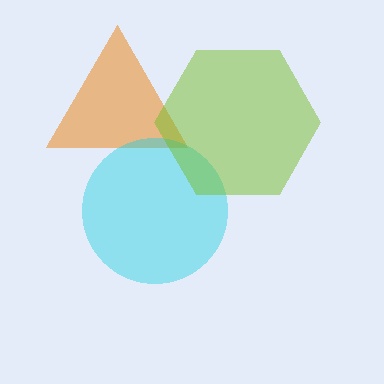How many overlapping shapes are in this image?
There are 3 overlapping shapes in the image.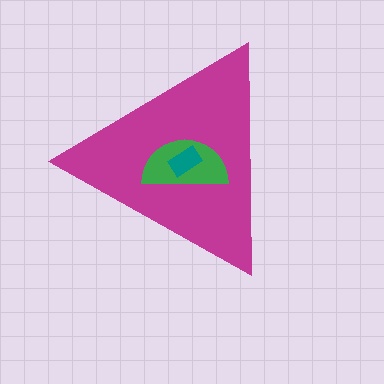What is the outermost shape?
The magenta triangle.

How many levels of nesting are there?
3.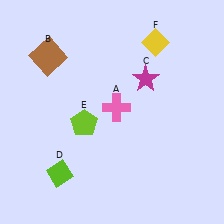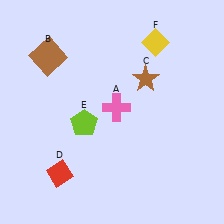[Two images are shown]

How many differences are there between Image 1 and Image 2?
There are 2 differences between the two images.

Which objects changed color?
C changed from magenta to brown. D changed from lime to red.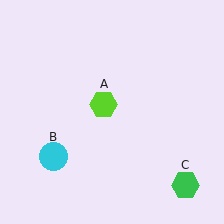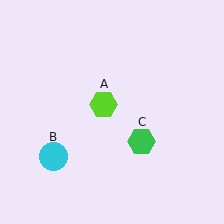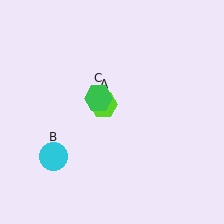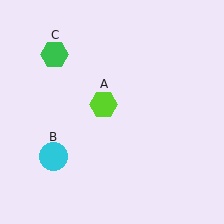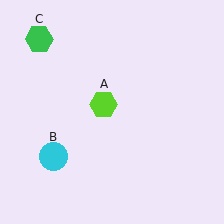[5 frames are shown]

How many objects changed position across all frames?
1 object changed position: green hexagon (object C).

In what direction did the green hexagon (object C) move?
The green hexagon (object C) moved up and to the left.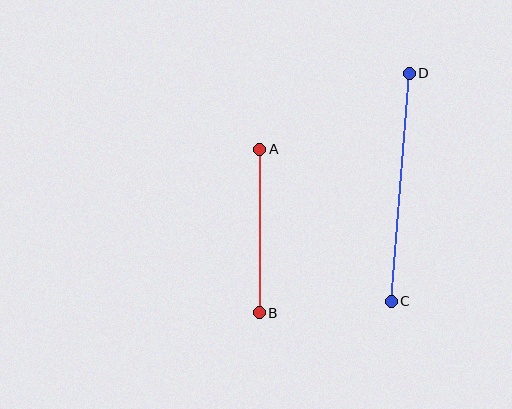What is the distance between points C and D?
The distance is approximately 229 pixels.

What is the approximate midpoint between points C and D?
The midpoint is at approximately (400, 187) pixels.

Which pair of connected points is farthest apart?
Points C and D are farthest apart.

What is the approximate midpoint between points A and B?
The midpoint is at approximately (260, 231) pixels.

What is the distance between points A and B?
The distance is approximately 163 pixels.